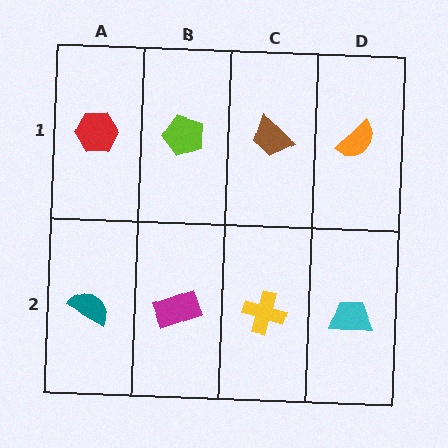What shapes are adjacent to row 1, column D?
A cyan trapezoid (row 2, column D), a brown trapezoid (row 1, column C).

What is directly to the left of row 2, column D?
A yellow cross.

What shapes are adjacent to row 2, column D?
An orange semicircle (row 1, column D), a yellow cross (row 2, column C).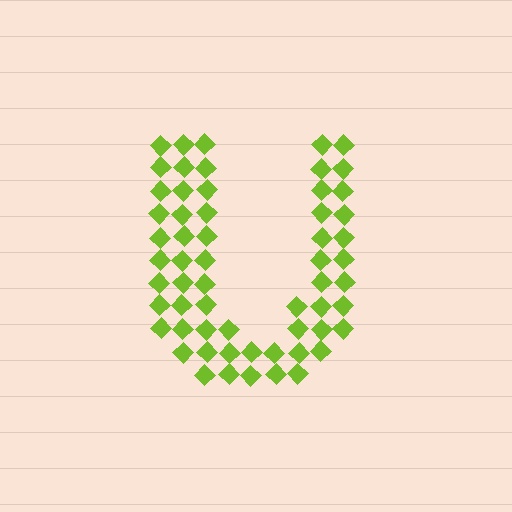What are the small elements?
The small elements are diamonds.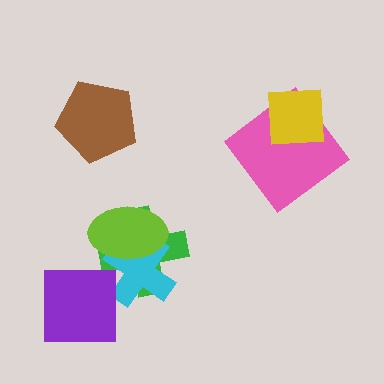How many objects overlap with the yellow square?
1 object overlaps with the yellow square.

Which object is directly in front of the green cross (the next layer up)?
The cyan cross is directly in front of the green cross.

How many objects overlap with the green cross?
2 objects overlap with the green cross.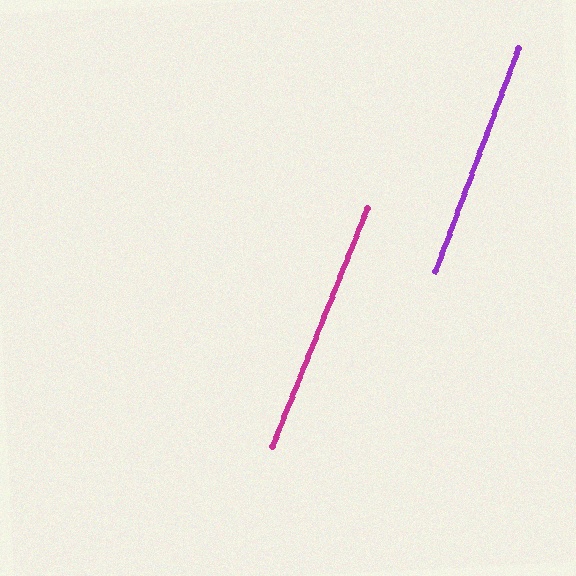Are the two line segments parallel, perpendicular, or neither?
Parallel — their directions differ by only 1.3°.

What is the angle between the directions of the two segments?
Approximately 1 degree.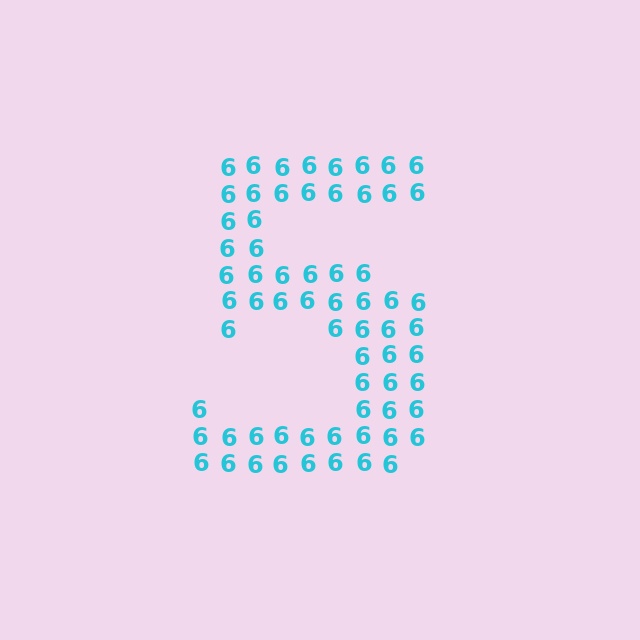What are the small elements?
The small elements are digit 6's.